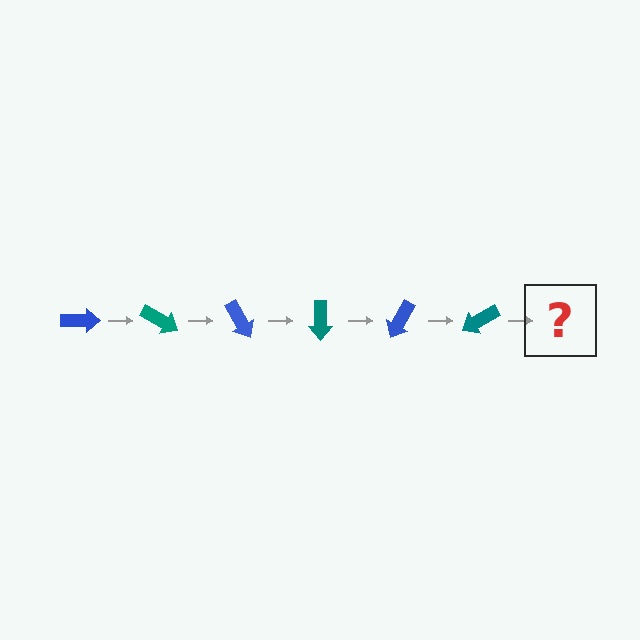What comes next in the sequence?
The next element should be a blue arrow, rotated 180 degrees from the start.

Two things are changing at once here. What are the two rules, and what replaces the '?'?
The two rules are that it rotates 30 degrees each step and the color cycles through blue and teal. The '?' should be a blue arrow, rotated 180 degrees from the start.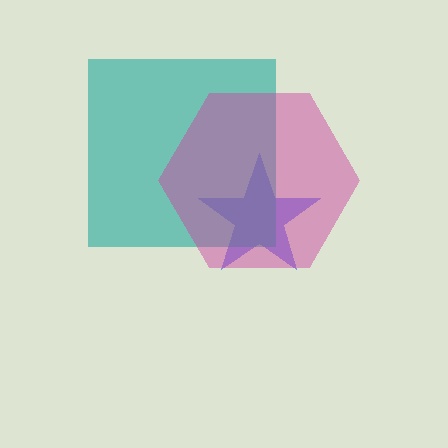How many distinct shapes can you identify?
There are 3 distinct shapes: a blue star, a teal square, a magenta hexagon.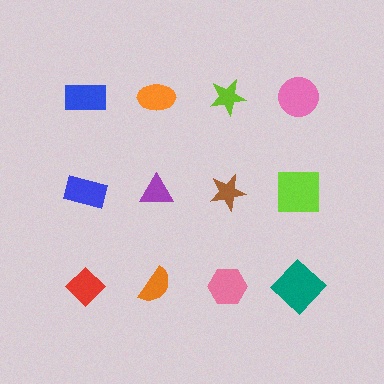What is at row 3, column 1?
A red diamond.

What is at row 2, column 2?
A purple triangle.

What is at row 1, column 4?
A pink circle.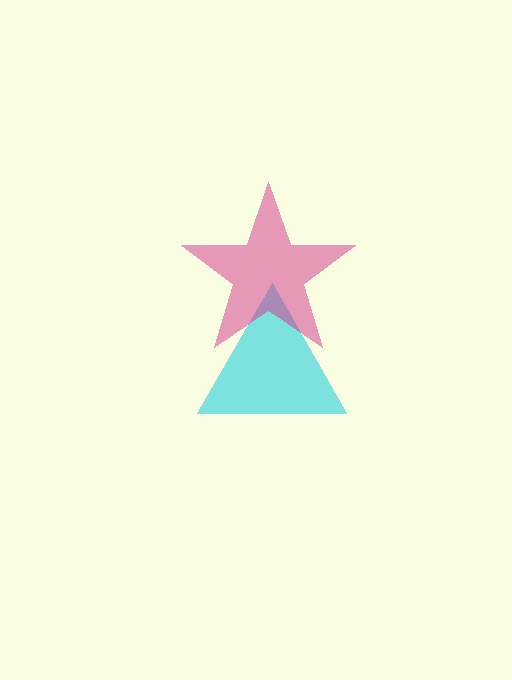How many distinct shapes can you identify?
There are 2 distinct shapes: a cyan triangle, a magenta star.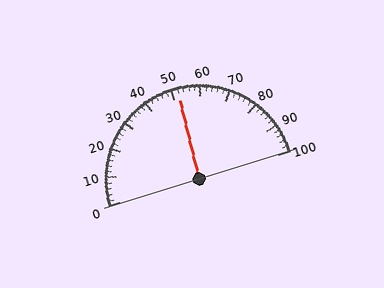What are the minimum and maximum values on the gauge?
The gauge ranges from 0 to 100.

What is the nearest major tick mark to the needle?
The nearest major tick mark is 50.